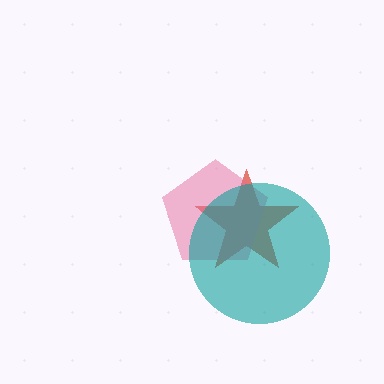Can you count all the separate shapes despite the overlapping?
Yes, there are 3 separate shapes.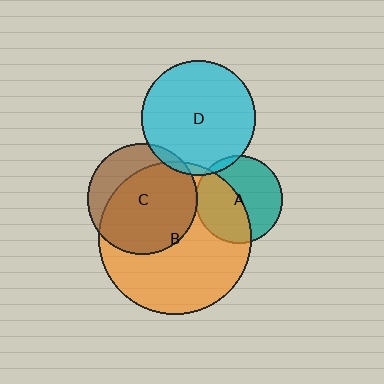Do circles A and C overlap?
Yes.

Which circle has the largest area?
Circle B (orange).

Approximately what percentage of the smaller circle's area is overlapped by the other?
Approximately 5%.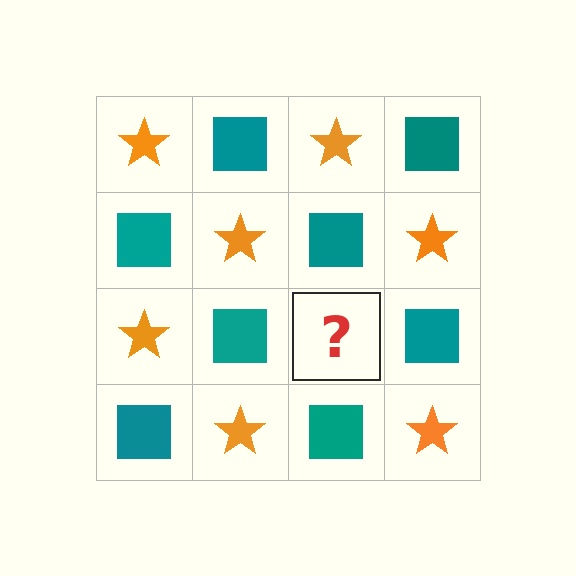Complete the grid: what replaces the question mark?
The question mark should be replaced with an orange star.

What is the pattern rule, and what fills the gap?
The rule is that it alternates orange star and teal square in a checkerboard pattern. The gap should be filled with an orange star.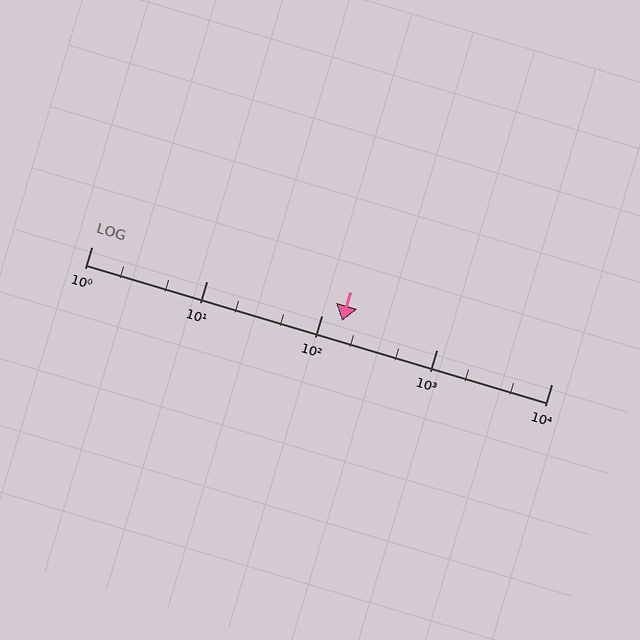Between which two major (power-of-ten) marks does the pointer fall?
The pointer is between 100 and 1000.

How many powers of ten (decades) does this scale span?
The scale spans 4 decades, from 1 to 10000.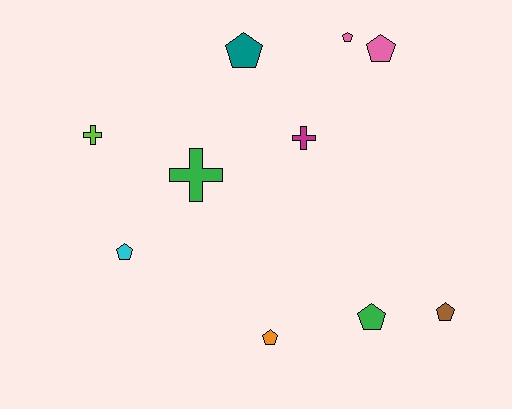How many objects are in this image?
There are 10 objects.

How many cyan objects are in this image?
There is 1 cyan object.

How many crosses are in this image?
There are 3 crosses.